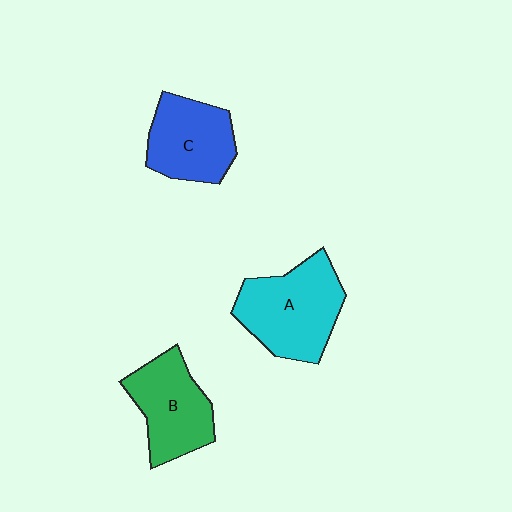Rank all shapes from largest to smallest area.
From largest to smallest: A (cyan), B (green), C (blue).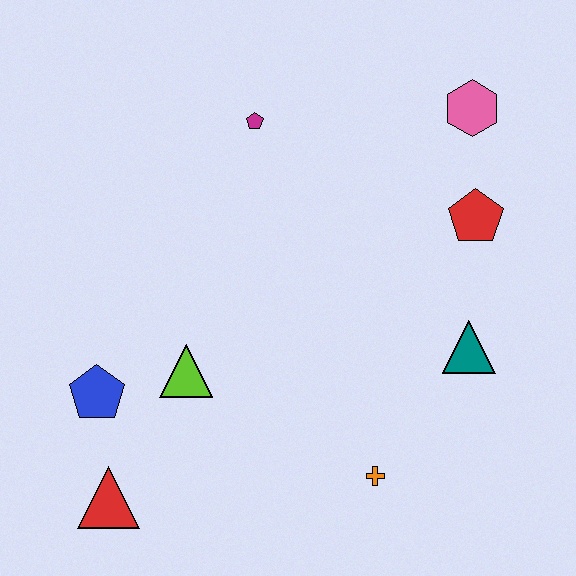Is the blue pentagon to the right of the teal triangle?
No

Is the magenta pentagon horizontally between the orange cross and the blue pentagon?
Yes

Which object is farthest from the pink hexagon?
The red triangle is farthest from the pink hexagon.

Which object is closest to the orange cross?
The teal triangle is closest to the orange cross.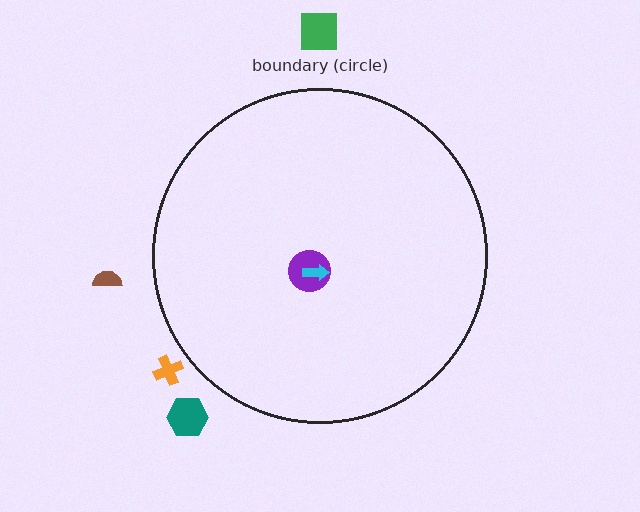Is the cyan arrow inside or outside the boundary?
Inside.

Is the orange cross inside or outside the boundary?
Outside.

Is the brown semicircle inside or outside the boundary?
Outside.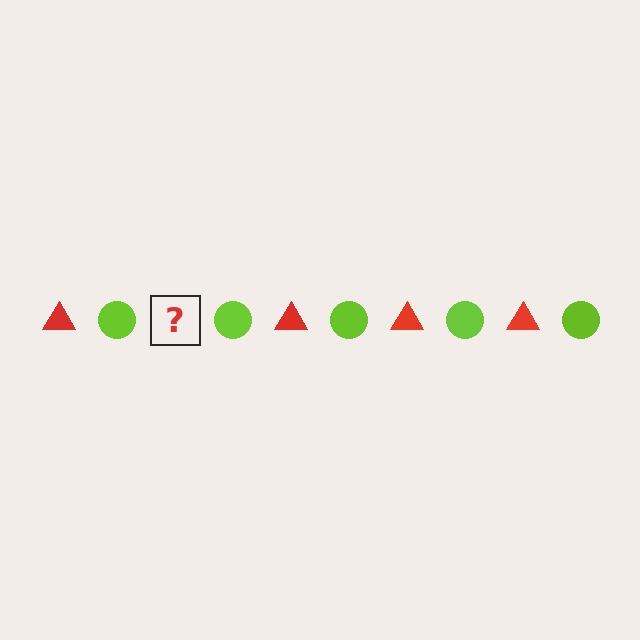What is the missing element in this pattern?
The missing element is a red triangle.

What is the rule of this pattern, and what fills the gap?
The rule is that the pattern alternates between red triangle and lime circle. The gap should be filled with a red triangle.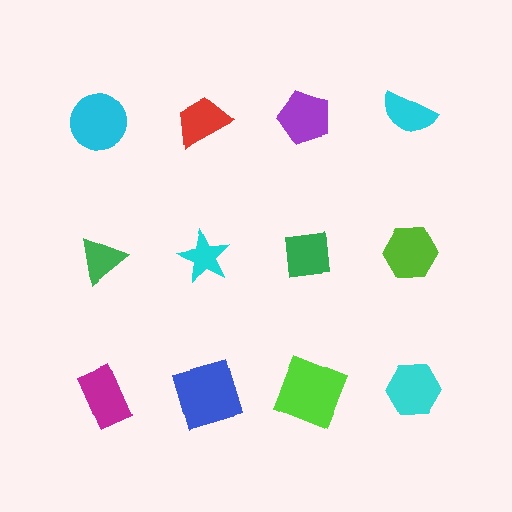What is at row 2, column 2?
A cyan star.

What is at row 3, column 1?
A magenta rectangle.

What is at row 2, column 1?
A green triangle.